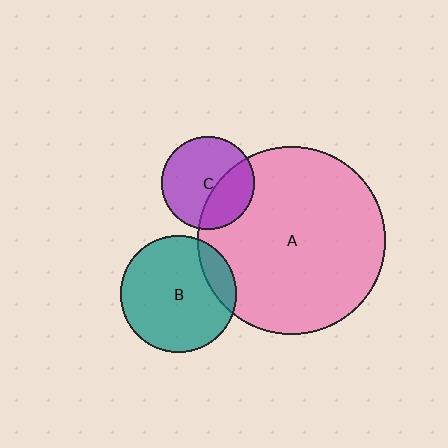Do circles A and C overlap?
Yes.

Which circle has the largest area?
Circle A (pink).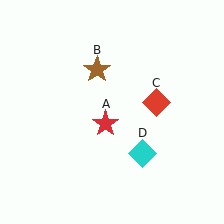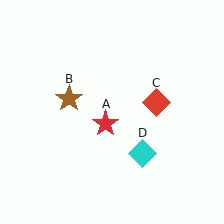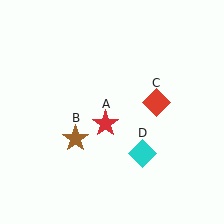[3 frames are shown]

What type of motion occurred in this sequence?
The brown star (object B) rotated counterclockwise around the center of the scene.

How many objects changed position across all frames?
1 object changed position: brown star (object B).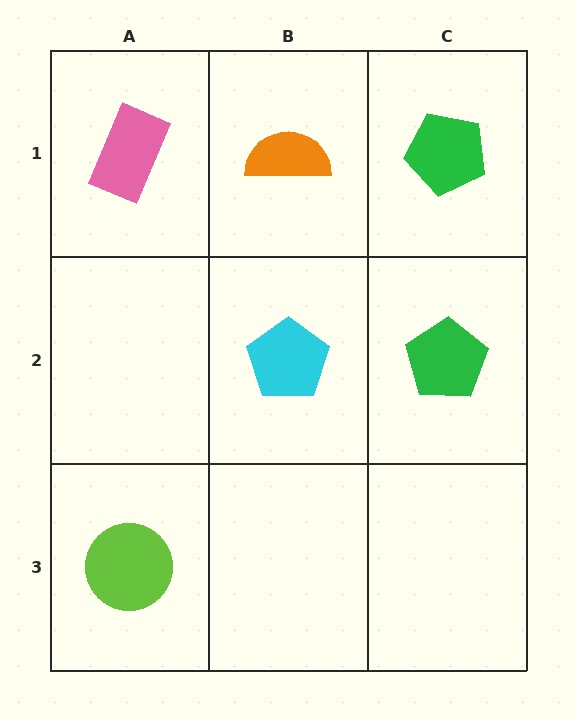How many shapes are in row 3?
1 shape.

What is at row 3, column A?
A lime circle.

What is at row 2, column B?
A cyan pentagon.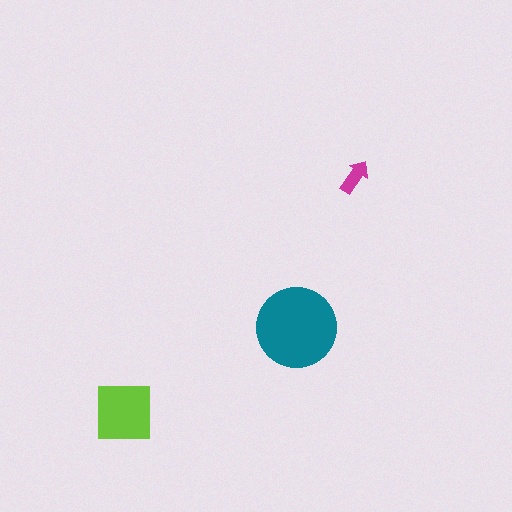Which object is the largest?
The teal circle.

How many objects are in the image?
There are 3 objects in the image.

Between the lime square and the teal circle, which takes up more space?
The teal circle.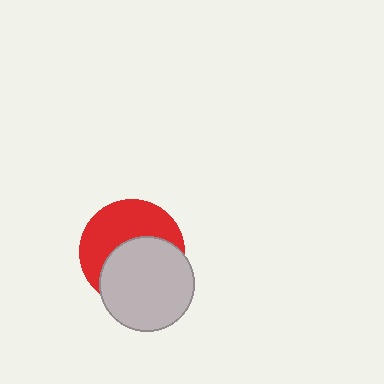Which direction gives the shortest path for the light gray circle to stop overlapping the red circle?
Moving down gives the shortest separation.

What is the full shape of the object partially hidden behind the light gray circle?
The partially hidden object is a red circle.